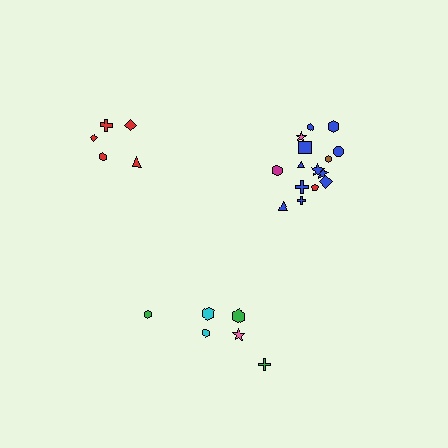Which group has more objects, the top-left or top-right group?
The top-right group.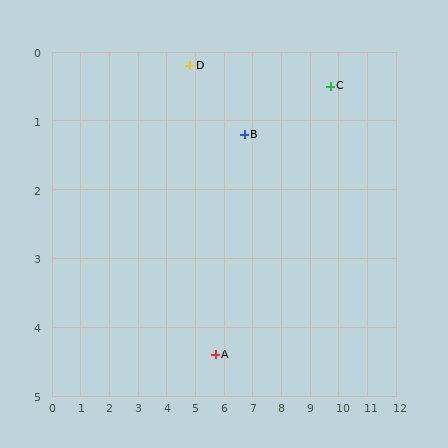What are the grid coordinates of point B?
Point B is at approximately (6.7, 1.2).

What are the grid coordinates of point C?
Point C is at approximately (9.7, 0.5).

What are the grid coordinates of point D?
Point D is at approximately (4.8, 0.2).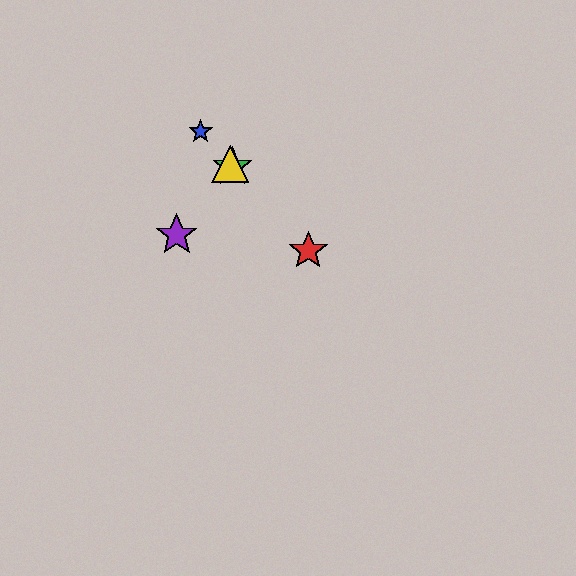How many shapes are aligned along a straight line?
4 shapes (the red star, the blue star, the green star, the yellow triangle) are aligned along a straight line.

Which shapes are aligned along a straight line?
The red star, the blue star, the green star, the yellow triangle are aligned along a straight line.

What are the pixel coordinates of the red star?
The red star is at (308, 251).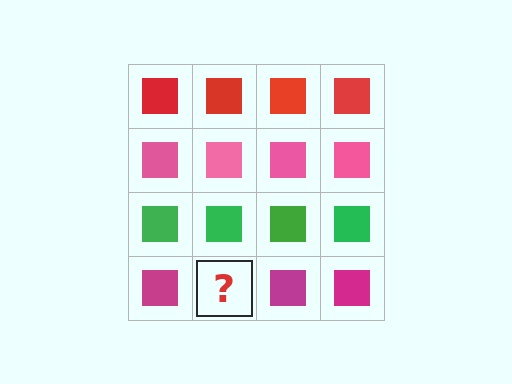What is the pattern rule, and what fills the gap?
The rule is that each row has a consistent color. The gap should be filled with a magenta square.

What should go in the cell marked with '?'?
The missing cell should contain a magenta square.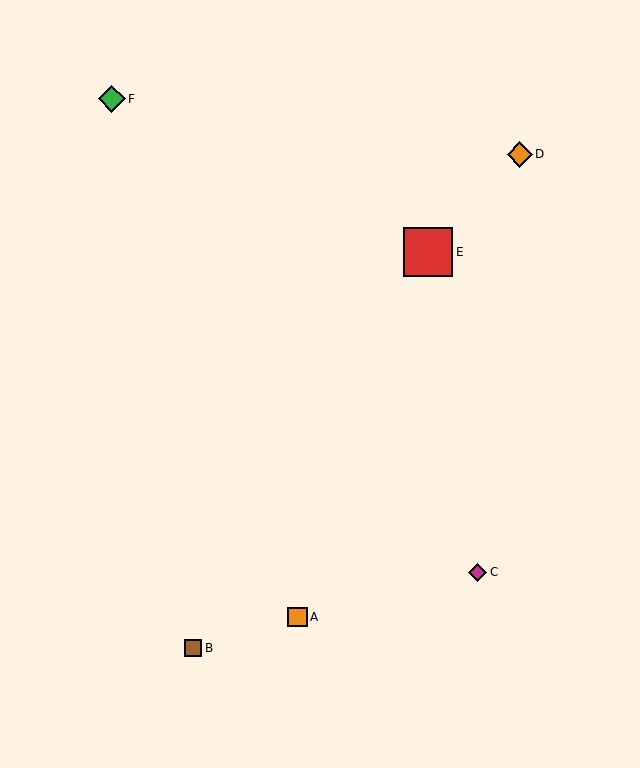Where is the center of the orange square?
The center of the orange square is at (297, 617).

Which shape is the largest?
The red square (labeled E) is the largest.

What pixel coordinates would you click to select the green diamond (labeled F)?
Click at (112, 99) to select the green diamond F.